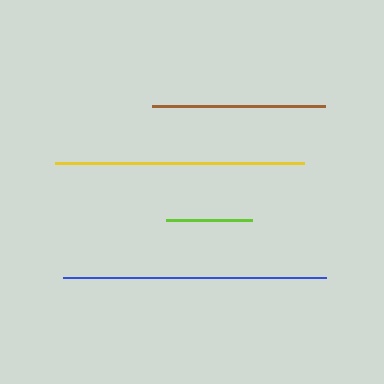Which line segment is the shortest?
The lime line is the shortest at approximately 86 pixels.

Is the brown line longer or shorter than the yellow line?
The yellow line is longer than the brown line.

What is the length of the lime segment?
The lime segment is approximately 86 pixels long.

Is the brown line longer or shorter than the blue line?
The blue line is longer than the brown line.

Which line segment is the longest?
The blue line is the longest at approximately 263 pixels.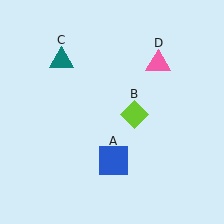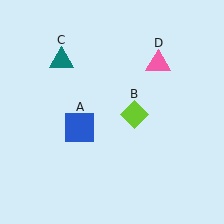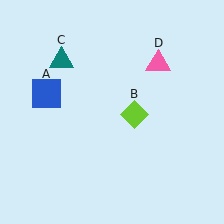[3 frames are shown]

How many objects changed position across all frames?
1 object changed position: blue square (object A).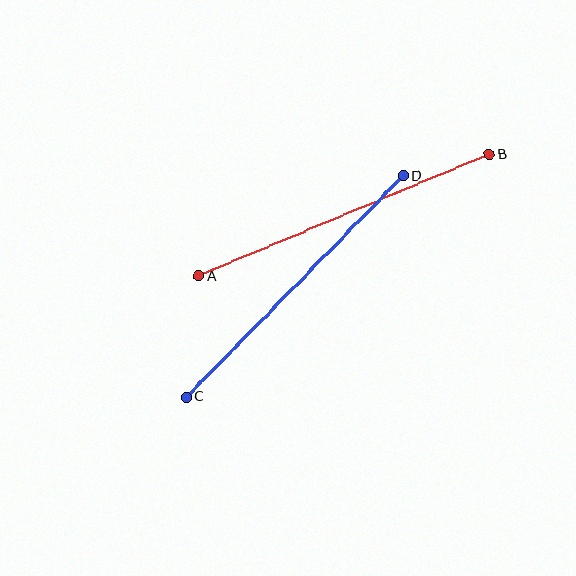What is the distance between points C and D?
The distance is approximately 310 pixels.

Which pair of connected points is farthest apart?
Points A and B are farthest apart.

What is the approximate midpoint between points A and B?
The midpoint is at approximately (344, 215) pixels.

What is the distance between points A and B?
The distance is approximately 316 pixels.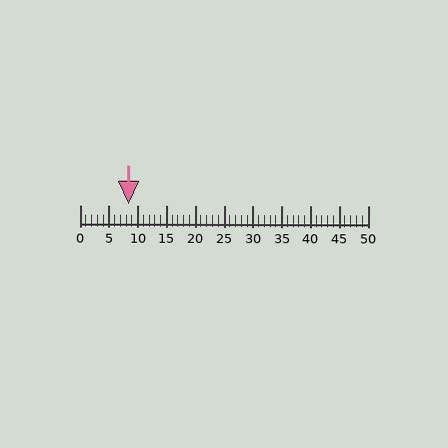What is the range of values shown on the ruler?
The ruler shows values from 0 to 50.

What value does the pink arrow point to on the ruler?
The pink arrow points to approximately 8.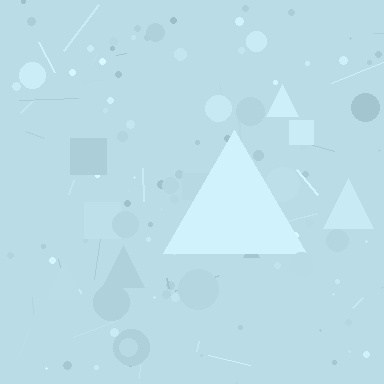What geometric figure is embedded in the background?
A triangle is embedded in the background.